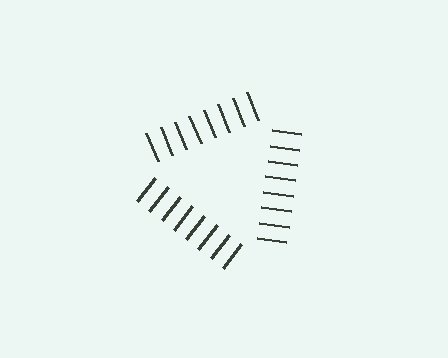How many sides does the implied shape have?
3 sides — the line-ends trace a triangle.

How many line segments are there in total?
24 — 8 along each of the 3 edges.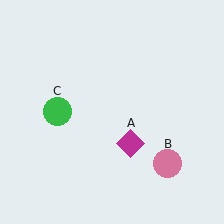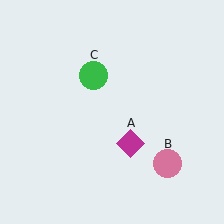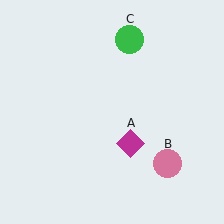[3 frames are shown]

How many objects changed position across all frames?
1 object changed position: green circle (object C).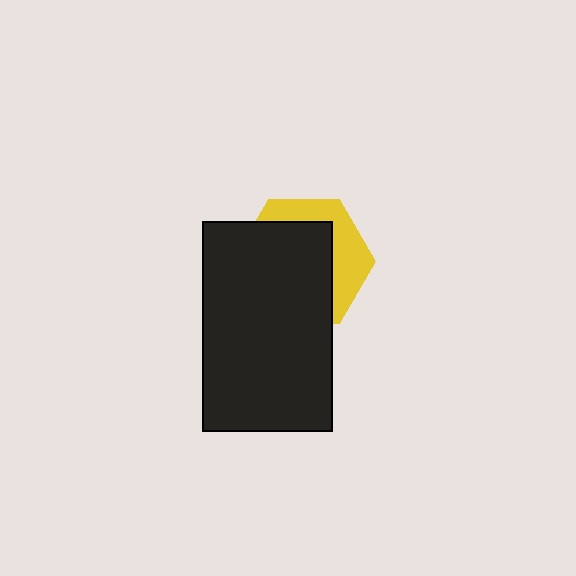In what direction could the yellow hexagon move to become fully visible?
The yellow hexagon could move toward the upper-right. That would shift it out from behind the black rectangle entirely.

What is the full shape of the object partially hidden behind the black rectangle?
The partially hidden object is a yellow hexagon.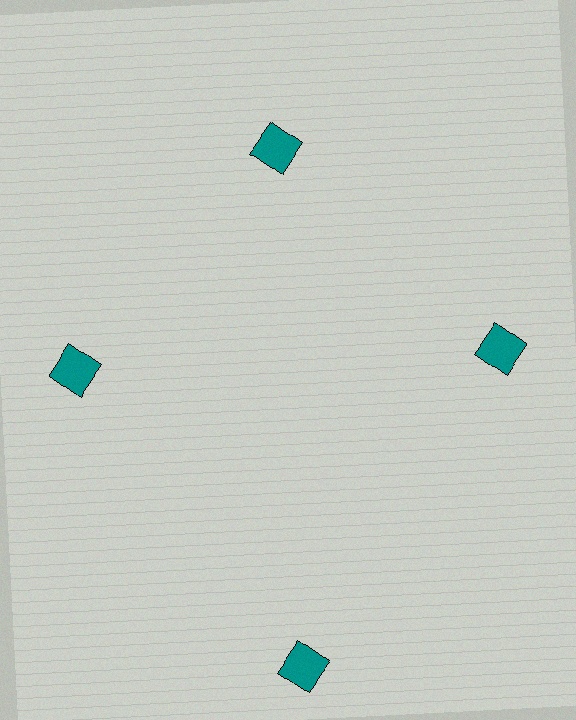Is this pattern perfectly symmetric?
No. The 4 teal squares are arranged in a ring, but one element near the 6 o'clock position is pushed outward from the center, breaking the 4-fold rotational symmetry.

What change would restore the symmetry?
The symmetry would be restored by moving it inward, back onto the ring so that all 4 squares sit at equal angles and equal distance from the center.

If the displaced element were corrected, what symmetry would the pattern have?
It would have 4-fold rotational symmetry — the pattern would map onto itself every 90 degrees.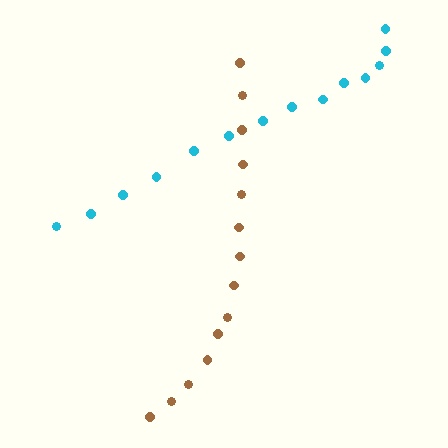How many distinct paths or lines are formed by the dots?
There are 2 distinct paths.